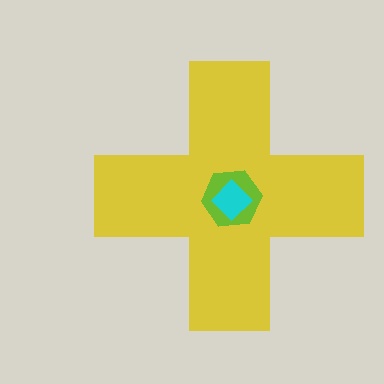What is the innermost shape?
The cyan diamond.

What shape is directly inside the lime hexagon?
The cyan diamond.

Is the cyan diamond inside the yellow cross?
Yes.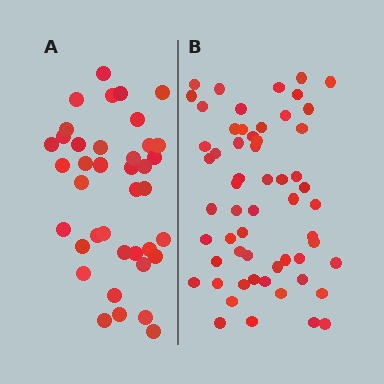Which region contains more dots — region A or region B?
Region B (the right region) has more dots.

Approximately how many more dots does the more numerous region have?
Region B has approximately 20 more dots than region A.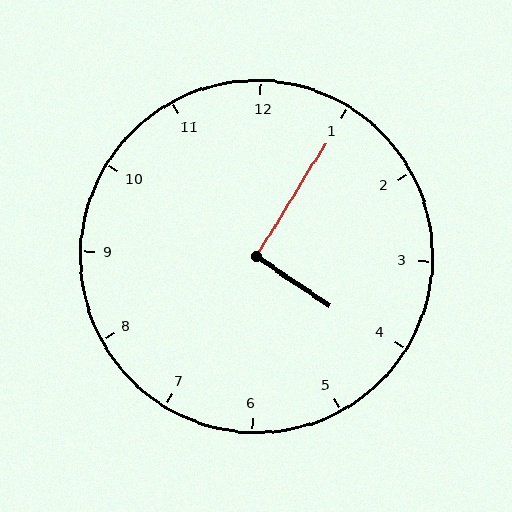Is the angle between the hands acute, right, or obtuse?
It is right.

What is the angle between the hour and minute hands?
Approximately 92 degrees.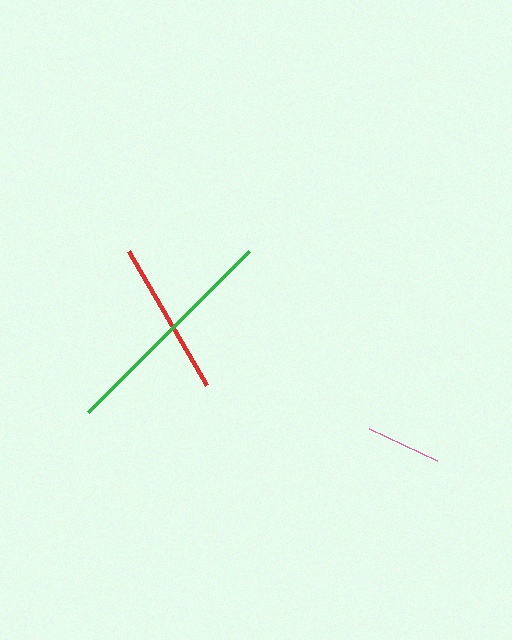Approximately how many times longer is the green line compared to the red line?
The green line is approximately 1.5 times the length of the red line.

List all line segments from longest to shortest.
From longest to shortest: green, red, pink.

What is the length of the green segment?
The green segment is approximately 228 pixels long.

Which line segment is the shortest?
The pink line is the shortest at approximately 76 pixels.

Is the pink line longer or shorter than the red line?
The red line is longer than the pink line.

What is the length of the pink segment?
The pink segment is approximately 76 pixels long.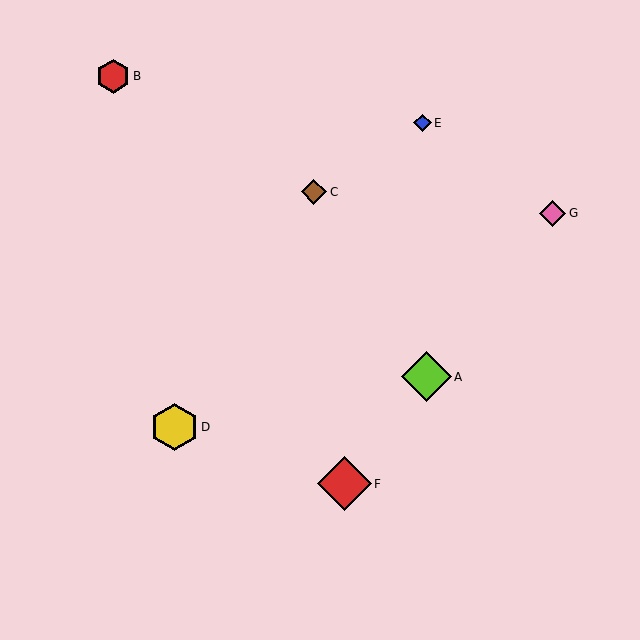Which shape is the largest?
The red diamond (labeled F) is the largest.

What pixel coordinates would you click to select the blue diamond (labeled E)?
Click at (423, 123) to select the blue diamond E.